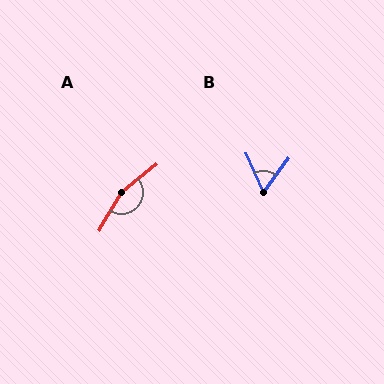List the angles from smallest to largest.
B (61°), A (159°).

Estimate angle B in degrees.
Approximately 61 degrees.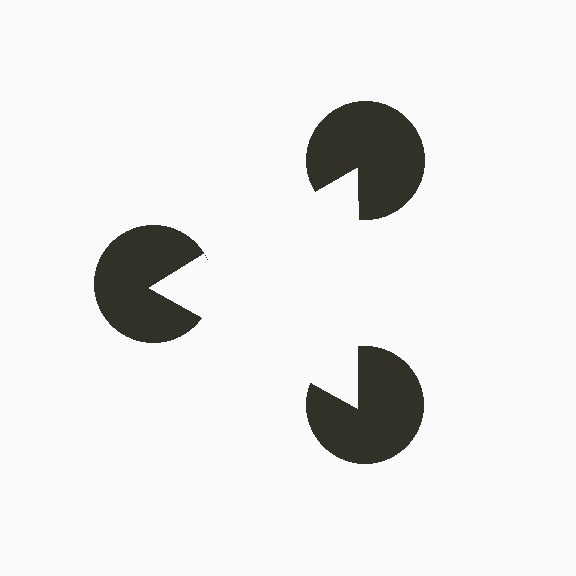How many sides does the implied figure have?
3 sides.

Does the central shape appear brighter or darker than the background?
It typically appears slightly brighter than the background, even though no actual brightness change is drawn.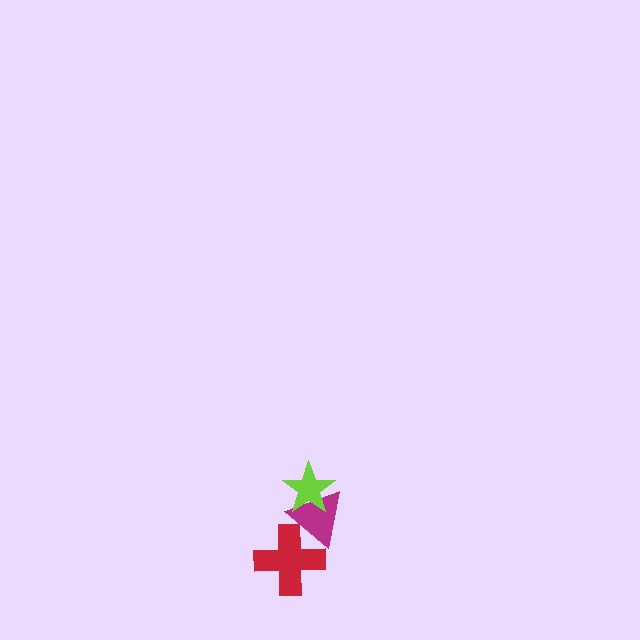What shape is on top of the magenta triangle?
The lime star is on top of the magenta triangle.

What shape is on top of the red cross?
The magenta triangle is on top of the red cross.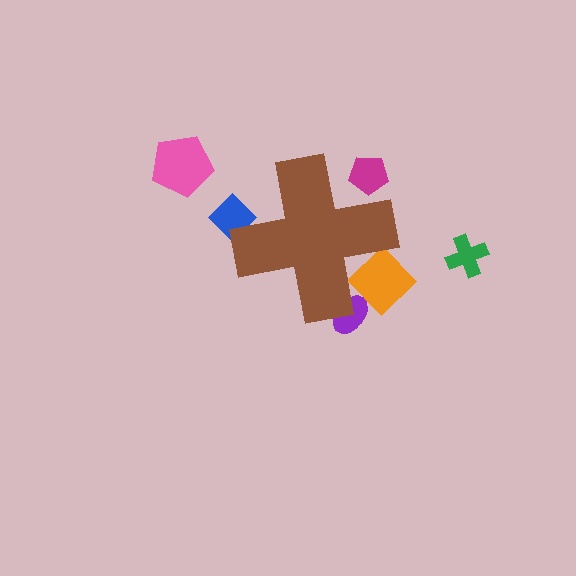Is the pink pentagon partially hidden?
No, the pink pentagon is fully visible.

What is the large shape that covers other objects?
A brown cross.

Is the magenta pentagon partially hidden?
Yes, the magenta pentagon is partially hidden behind the brown cross.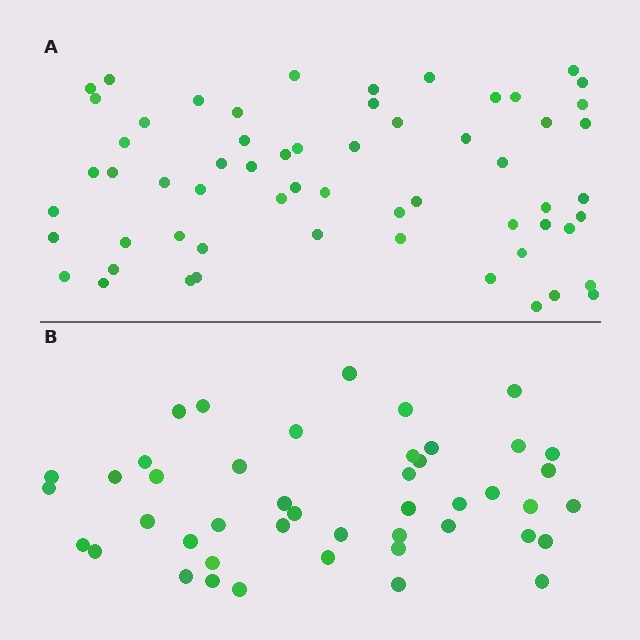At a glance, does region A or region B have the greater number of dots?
Region A (the top region) has more dots.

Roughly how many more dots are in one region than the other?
Region A has approximately 15 more dots than region B.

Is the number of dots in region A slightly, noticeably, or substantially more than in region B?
Region A has noticeably more, but not dramatically so. The ratio is roughly 1.3 to 1.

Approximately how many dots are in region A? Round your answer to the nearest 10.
About 60 dots.